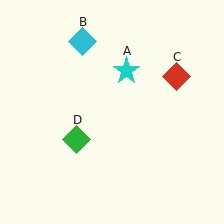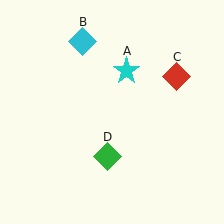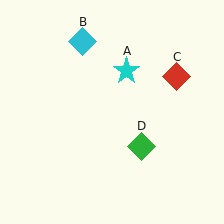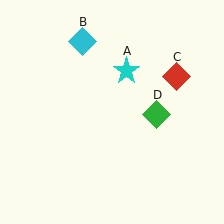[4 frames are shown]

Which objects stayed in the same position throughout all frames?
Cyan star (object A) and cyan diamond (object B) and red diamond (object C) remained stationary.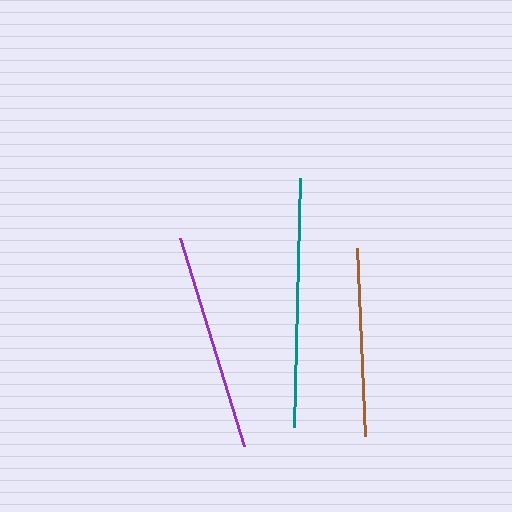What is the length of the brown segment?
The brown segment is approximately 188 pixels long.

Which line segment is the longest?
The teal line is the longest at approximately 249 pixels.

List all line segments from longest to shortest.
From longest to shortest: teal, purple, brown.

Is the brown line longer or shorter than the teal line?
The teal line is longer than the brown line.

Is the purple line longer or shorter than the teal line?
The teal line is longer than the purple line.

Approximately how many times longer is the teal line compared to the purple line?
The teal line is approximately 1.1 times the length of the purple line.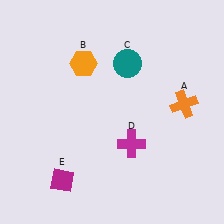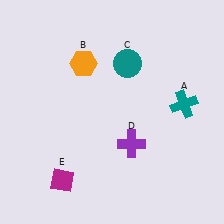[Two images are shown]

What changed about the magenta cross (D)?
In Image 1, D is magenta. In Image 2, it changed to purple.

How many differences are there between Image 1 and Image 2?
There are 2 differences between the two images.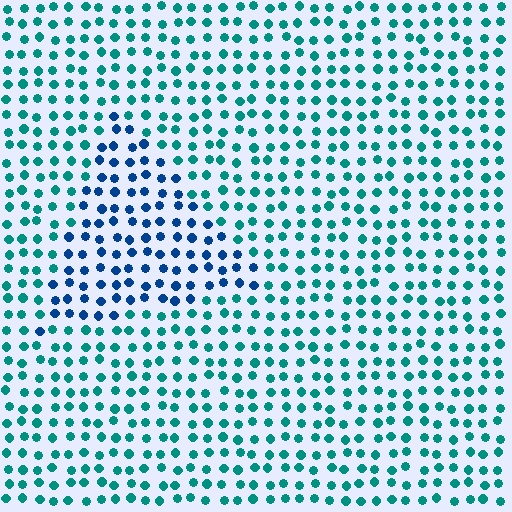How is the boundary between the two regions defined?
The boundary is defined purely by a slight shift in hue (about 40 degrees). Spacing, size, and orientation are identical on both sides.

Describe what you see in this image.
The image is filled with small teal elements in a uniform arrangement. A triangle-shaped region is visible where the elements are tinted to a slightly different hue, forming a subtle color boundary.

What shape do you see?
I see a triangle.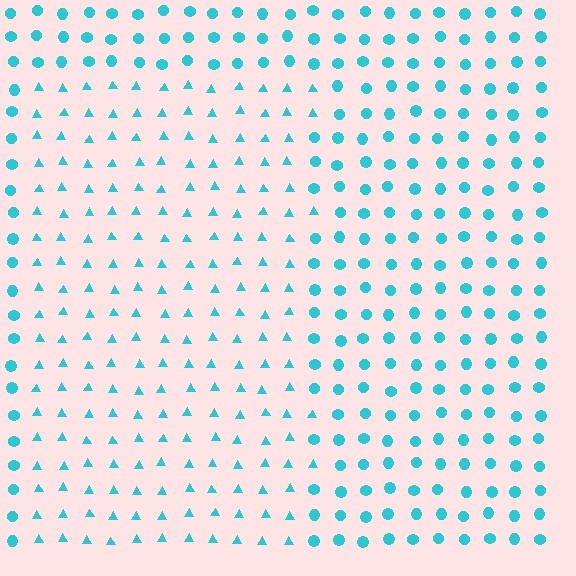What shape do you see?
I see a rectangle.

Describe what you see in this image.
The image is filled with small cyan elements arranged in a uniform grid. A rectangle-shaped region contains triangles, while the surrounding area contains circles. The boundary is defined purely by the change in element shape.